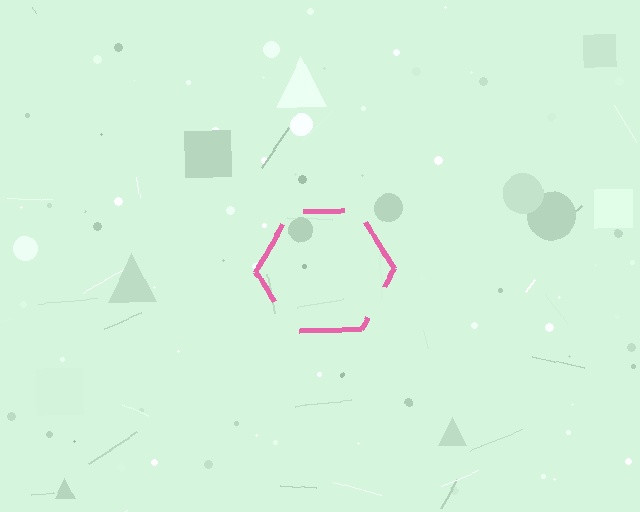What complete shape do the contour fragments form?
The contour fragments form a hexagon.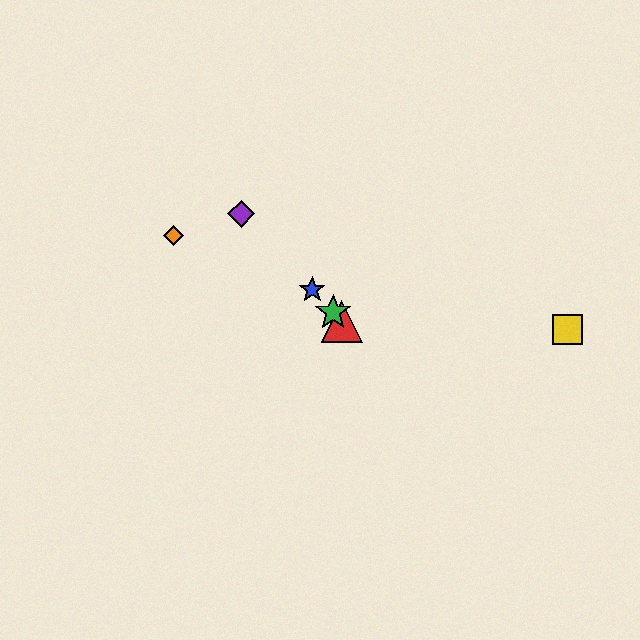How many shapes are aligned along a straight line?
4 shapes (the red triangle, the blue star, the green star, the purple diamond) are aligned along a straight line.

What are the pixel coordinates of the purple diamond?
The purple diamond is at (241, 214).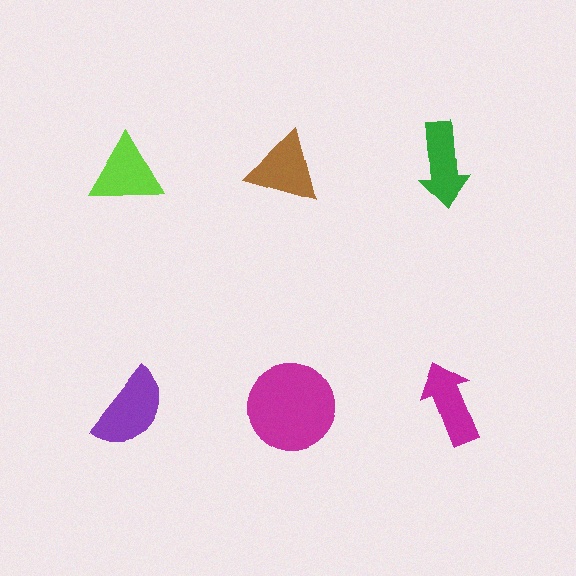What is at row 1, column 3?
A green arrow.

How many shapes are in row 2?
3 shapes.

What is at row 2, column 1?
A purple semicircle.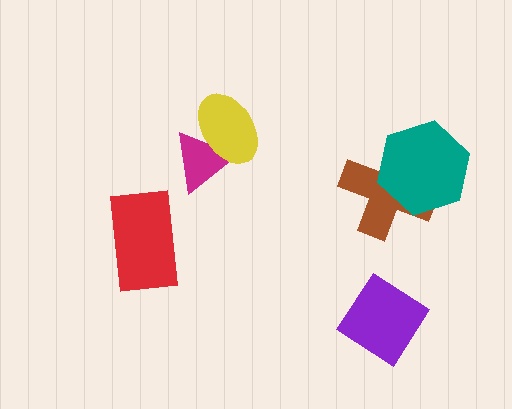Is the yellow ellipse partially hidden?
No, no other shape covers it.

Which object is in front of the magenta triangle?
The yellow ellipse is in front of the magenta triangle.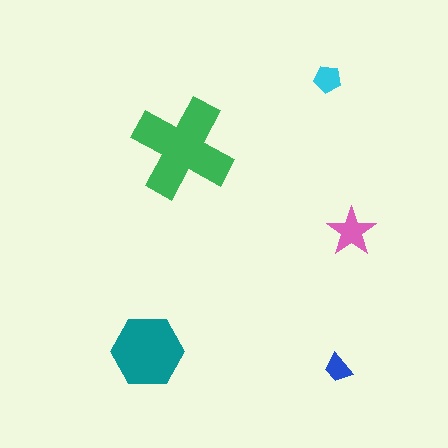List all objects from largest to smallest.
The green cross, the teal hexagon, the pink star, the cyan pentagon, the blue trapezoid.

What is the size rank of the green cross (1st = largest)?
1st.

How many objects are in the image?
There are 5 objects in the image.